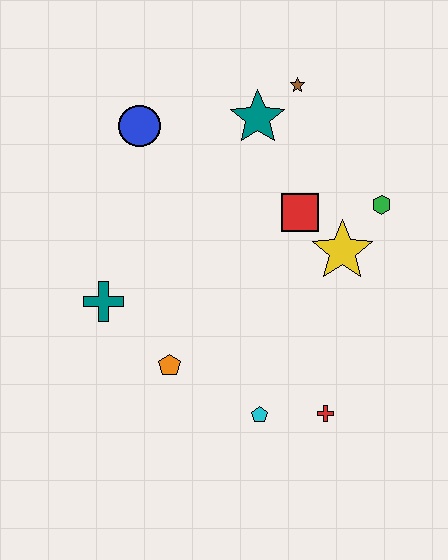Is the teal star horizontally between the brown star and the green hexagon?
No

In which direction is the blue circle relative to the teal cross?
The blue circle is above the teal cross.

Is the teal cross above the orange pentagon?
Yes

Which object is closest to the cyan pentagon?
The red cross is closest to the cyan pentagon.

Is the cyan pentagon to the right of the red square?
No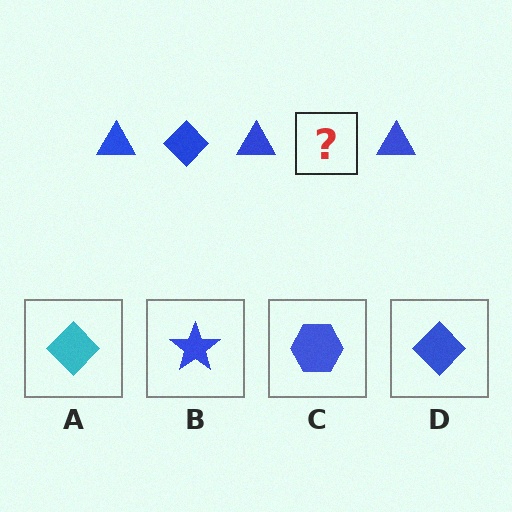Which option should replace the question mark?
Option D.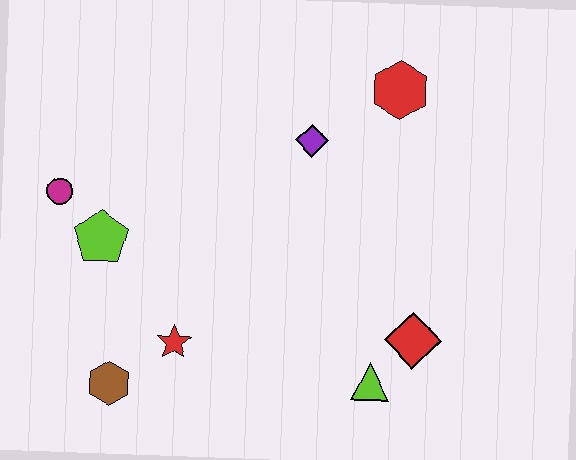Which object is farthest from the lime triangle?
The magenta circle is farthest from the lime triangle.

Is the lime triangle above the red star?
No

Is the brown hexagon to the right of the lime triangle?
No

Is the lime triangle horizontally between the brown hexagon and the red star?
No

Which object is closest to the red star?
The brown hexagon is closest to the red star.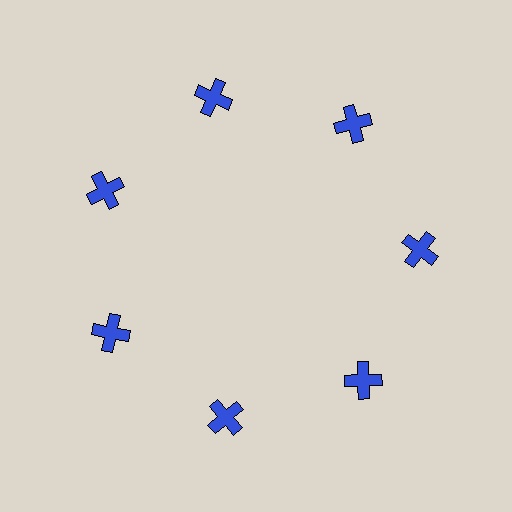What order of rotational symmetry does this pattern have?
This pattern has 7-fold rotational symmetry.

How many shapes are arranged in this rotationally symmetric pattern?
There are 7 shapes, arranged in 7 groups of 1.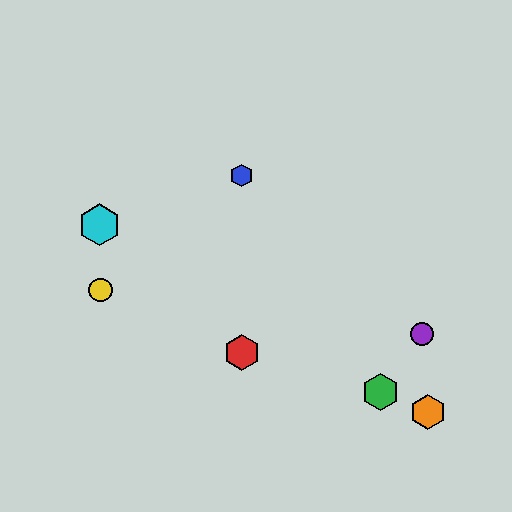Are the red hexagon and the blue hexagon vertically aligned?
Yes, both are at x≈242.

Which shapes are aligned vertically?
The red hexagon, the blue hexagon are aligned vertically.